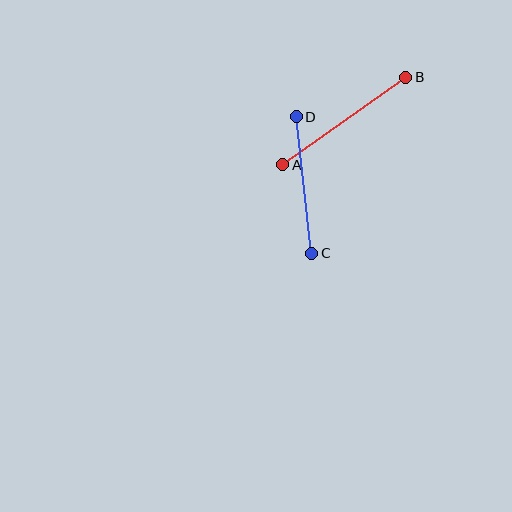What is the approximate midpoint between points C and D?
The midpoint is at approximately (304, 185) pixels.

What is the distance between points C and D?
The distance is approximately 137 pixels.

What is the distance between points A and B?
The distance is approximately 151 pixels.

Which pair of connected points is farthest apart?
Points A and B are farthest apart.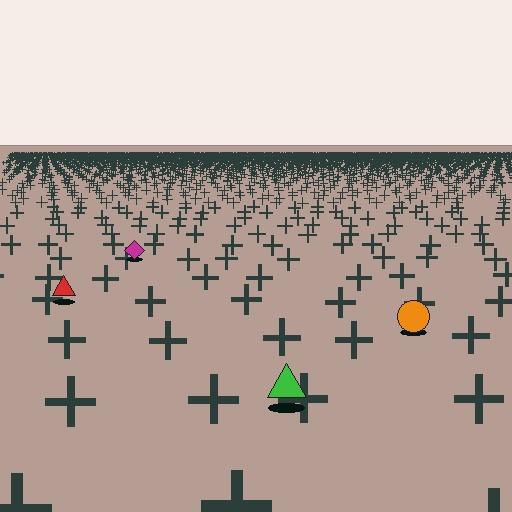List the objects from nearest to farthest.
From nearest to farthest: the green triangle, the orange circle, the red triangle, the magenta diamond.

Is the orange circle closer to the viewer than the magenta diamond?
Yes. The orange circle is closer — you can tell from the texture gradient: the ground texture is coarser near it.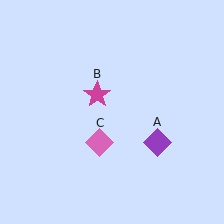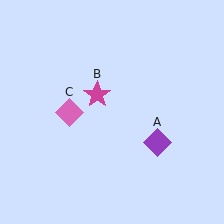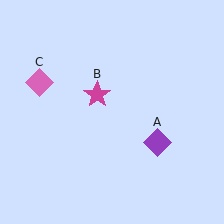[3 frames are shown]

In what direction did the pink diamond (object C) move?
The pink diamond (object C) moved up and to the left.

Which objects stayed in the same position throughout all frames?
Purple diamond (object A) and magenta star (object B) remained stationary.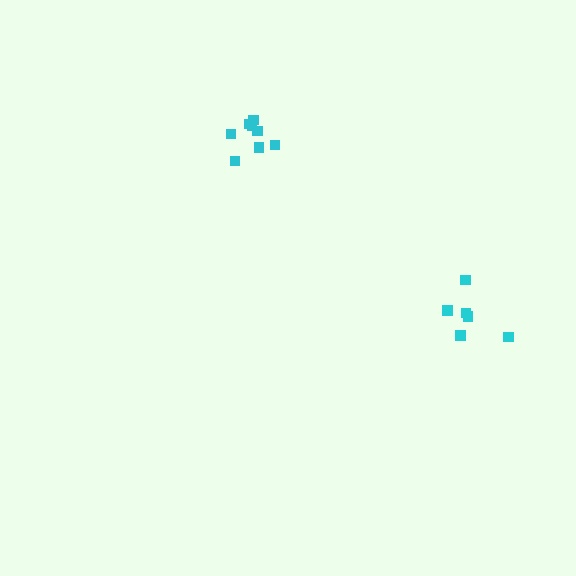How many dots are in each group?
Group 1: 8 dots, Group 2: 6 dots (14 total).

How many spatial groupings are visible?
There are 2 spatial groupings.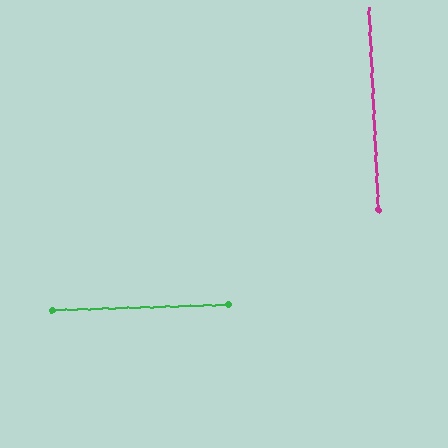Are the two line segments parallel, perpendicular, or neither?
Perpendicular — they meet at approximately 89°.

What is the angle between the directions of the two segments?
Approximately 89 degrees.